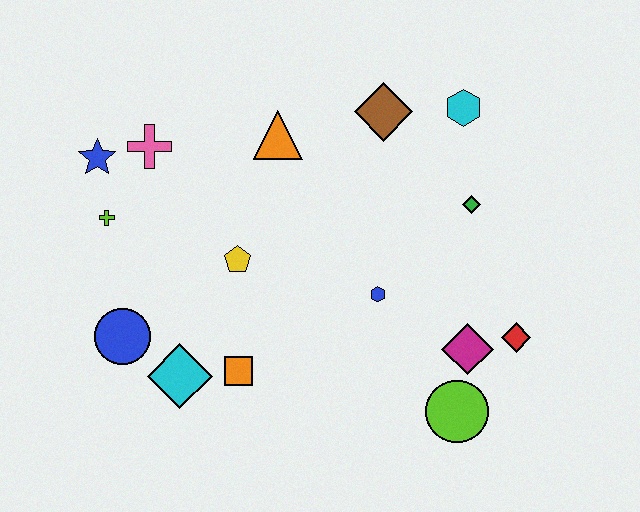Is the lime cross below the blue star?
Yes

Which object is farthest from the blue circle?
The cyan hexagon is farthest from the blue circle.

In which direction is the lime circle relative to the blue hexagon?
The lime circle is below the blue hexagon.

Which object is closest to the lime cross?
The blue star is closest to the lime cross.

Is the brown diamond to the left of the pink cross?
No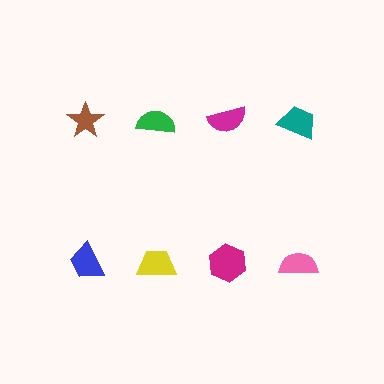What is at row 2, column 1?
A blue trapezoid.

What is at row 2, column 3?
A magenta hexagon.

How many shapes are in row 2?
4 shapes.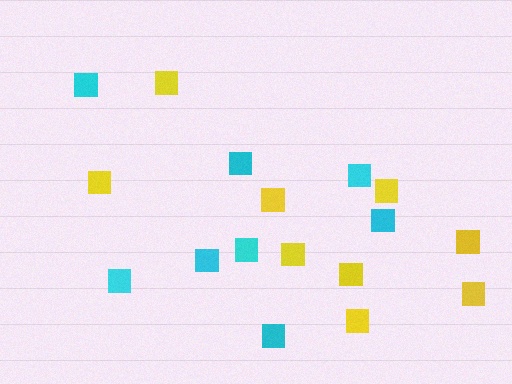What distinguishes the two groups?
There are 2 groups: one group of cyan squares (8) and one group of yellow squares (9).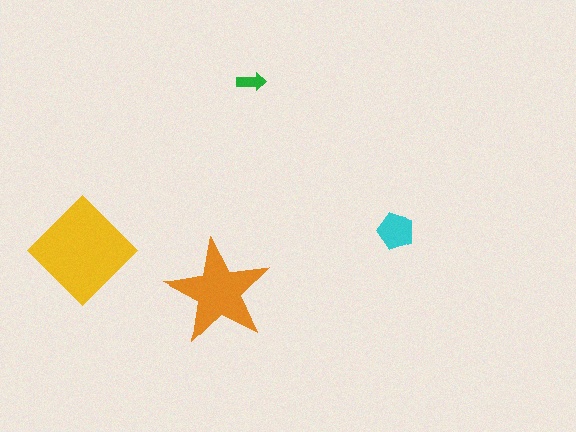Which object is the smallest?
The green arrow.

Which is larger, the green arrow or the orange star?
The orange star.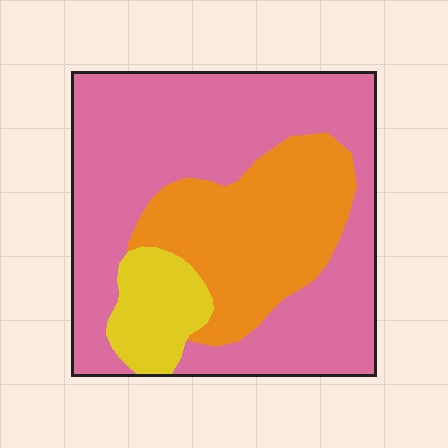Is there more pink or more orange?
Pink.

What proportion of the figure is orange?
Orange covers about 30% of the figure.